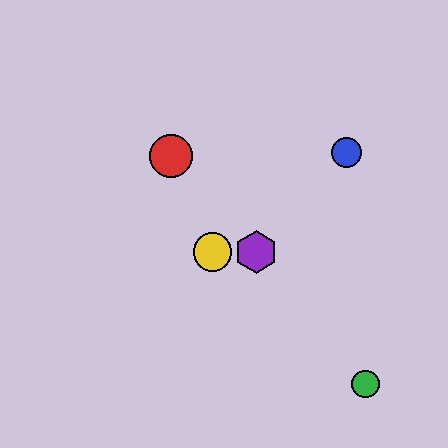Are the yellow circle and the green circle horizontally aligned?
No, the yellow circle is at y≈252 and the green circle is at y≈384.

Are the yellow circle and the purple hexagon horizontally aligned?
Yes, both are at y≈252.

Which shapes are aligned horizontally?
The yellow circle, the purple hexagon are aligned horizontally.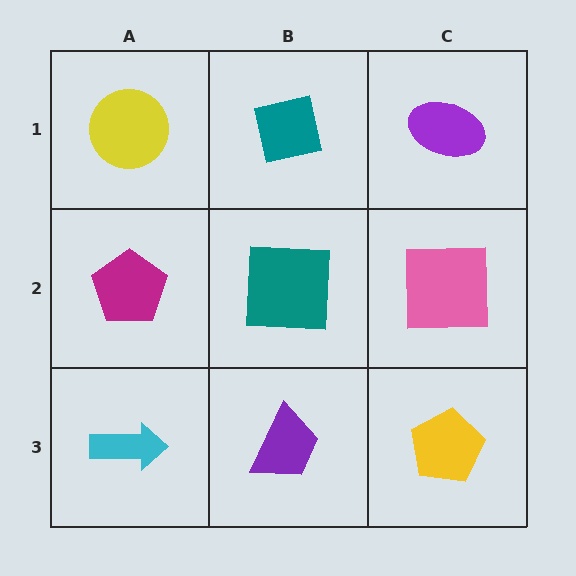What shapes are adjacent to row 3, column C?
A pink square (row 2, column C), a purple trapezoid (row 3, column B).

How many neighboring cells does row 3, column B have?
3.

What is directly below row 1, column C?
A pink square.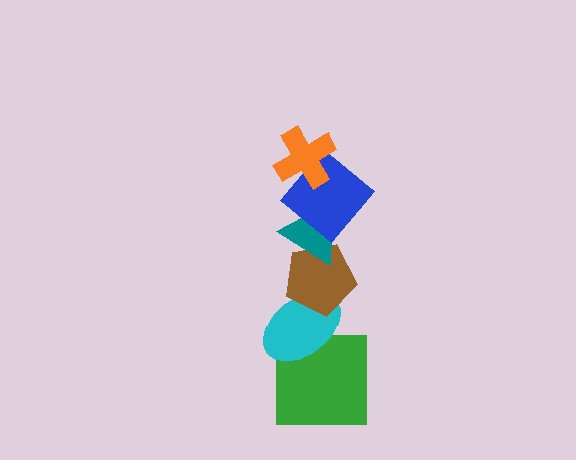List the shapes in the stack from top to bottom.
From top to bottom: the orange cross, the blue diamond, the teal triangle, the brown pentagon, the cyan ellipse, the green square.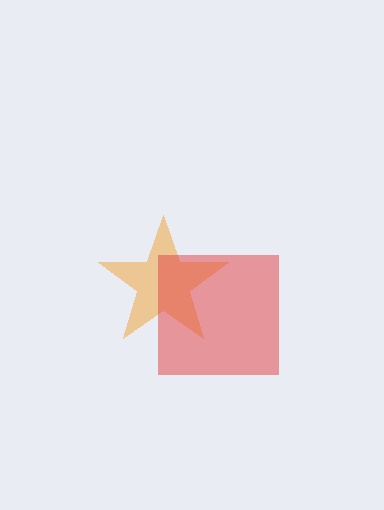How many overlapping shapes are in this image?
There are 2 overlapping shapes in the image.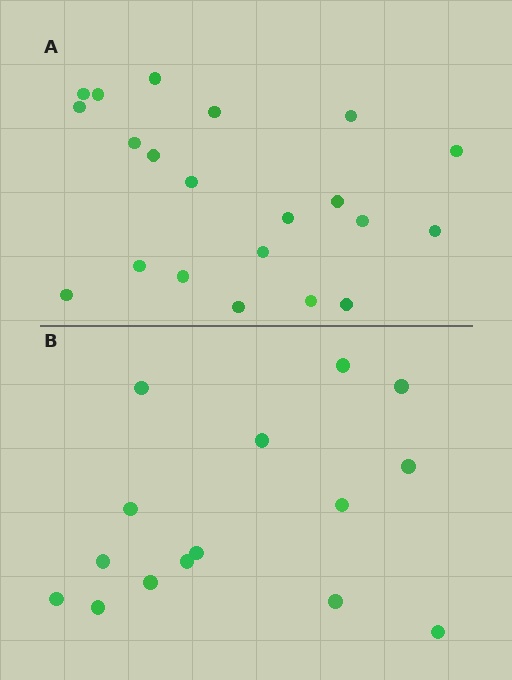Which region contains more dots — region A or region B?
Region A (the top region) has more dots.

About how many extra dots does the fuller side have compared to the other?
Region A has about 6 more dots than region B.